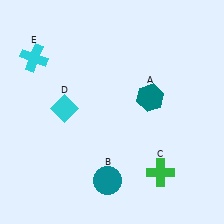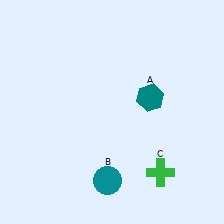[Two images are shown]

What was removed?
The cyan diamond (D), the cyan cross (E) were removed in Image 2.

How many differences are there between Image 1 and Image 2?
There are 2 differences between the two images.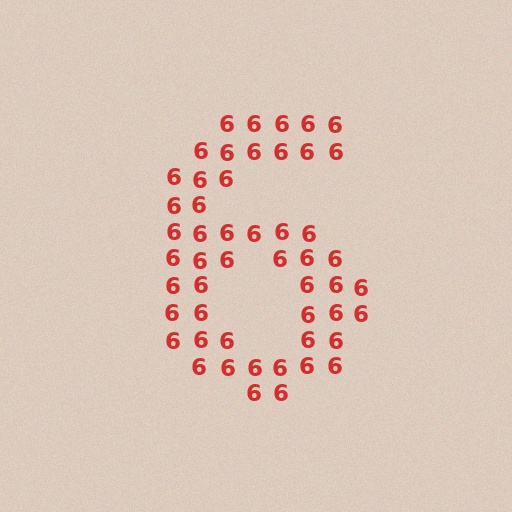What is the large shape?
The large shape is the digit 6.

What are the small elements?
The small elements are digit 6's.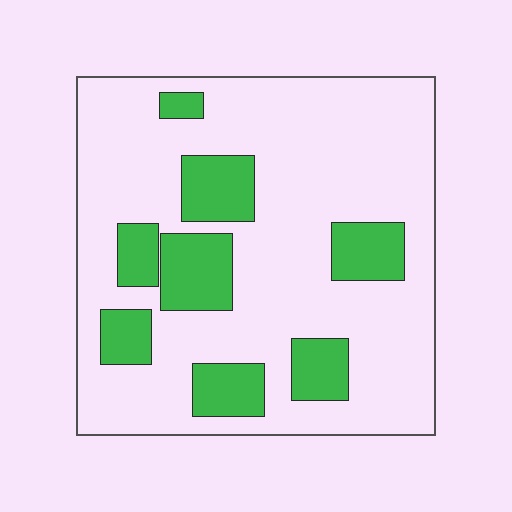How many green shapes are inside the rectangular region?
8.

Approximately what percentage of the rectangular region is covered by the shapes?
Approximately 25%.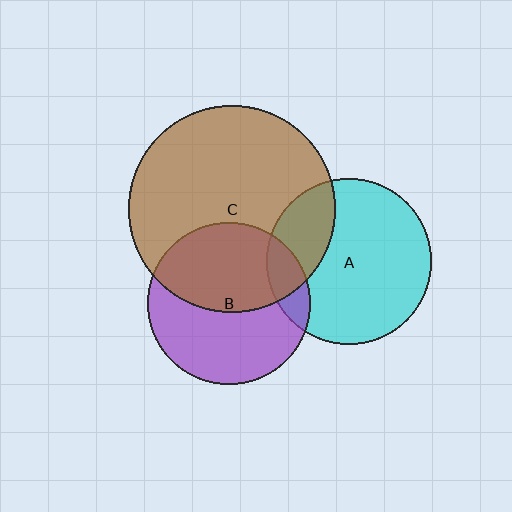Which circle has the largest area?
Circle C (brown).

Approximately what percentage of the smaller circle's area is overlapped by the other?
Approximately 50%.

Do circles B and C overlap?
Yes.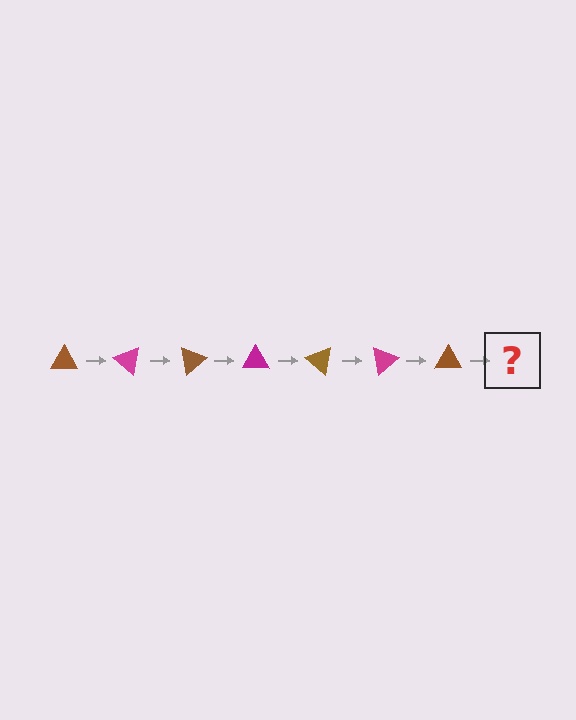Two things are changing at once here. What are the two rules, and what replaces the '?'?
The two rules are that it rotates 40 degrees each step and the color cycles through brown and magenta. The '?' should be a magenta triangle, rotated 280 degrees from the start.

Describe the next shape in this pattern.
It should be a magenta triangle, rotated 280 degrees from the start.